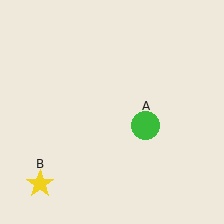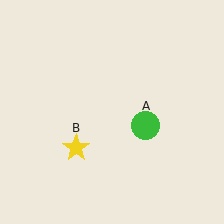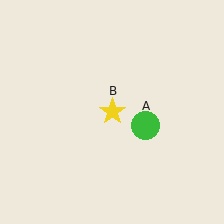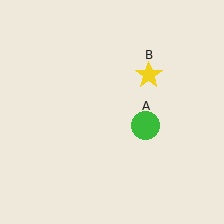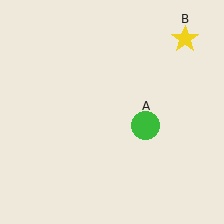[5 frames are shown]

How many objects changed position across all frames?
1 object changed position: yellow star (object B).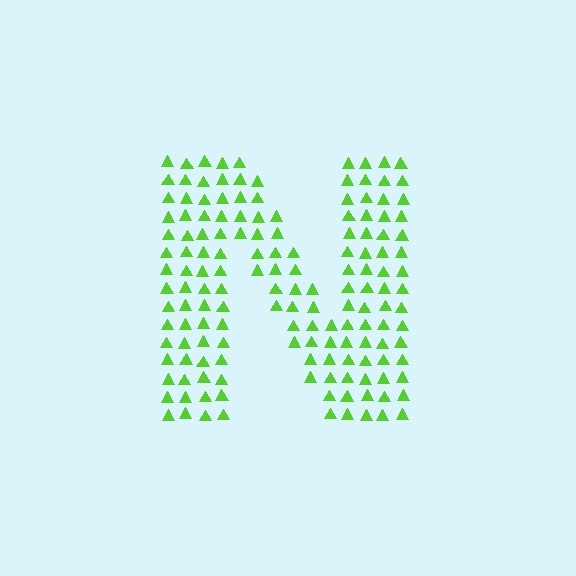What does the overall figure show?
The overall figure shows the letter N.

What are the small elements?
The small elements are triangles.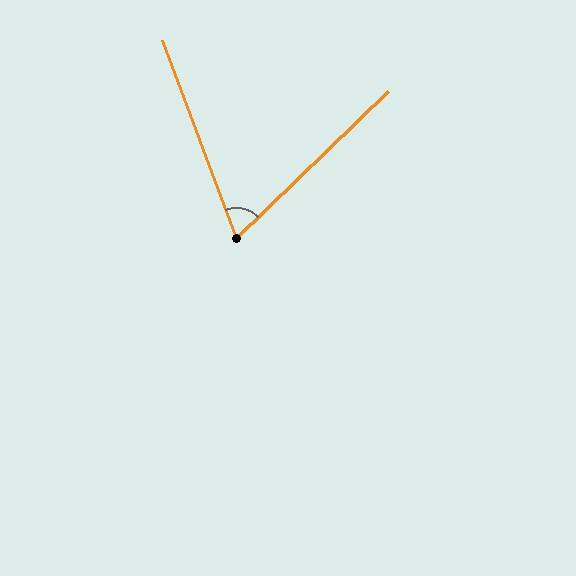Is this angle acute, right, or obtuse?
It is acute.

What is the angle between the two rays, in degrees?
Approximately 66 degrees.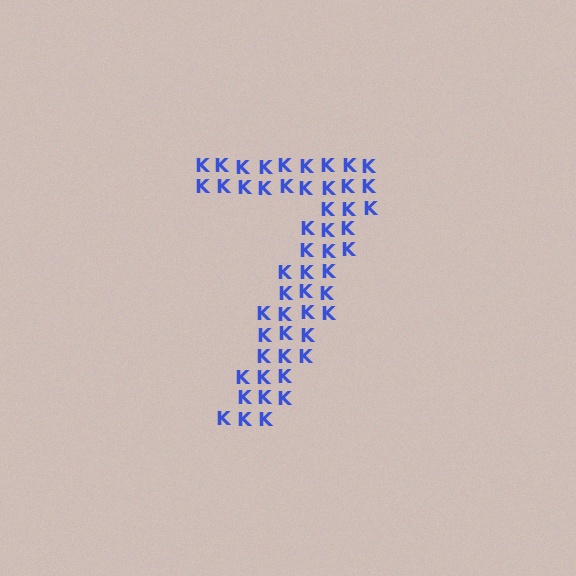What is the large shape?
The large shape is the digit 7.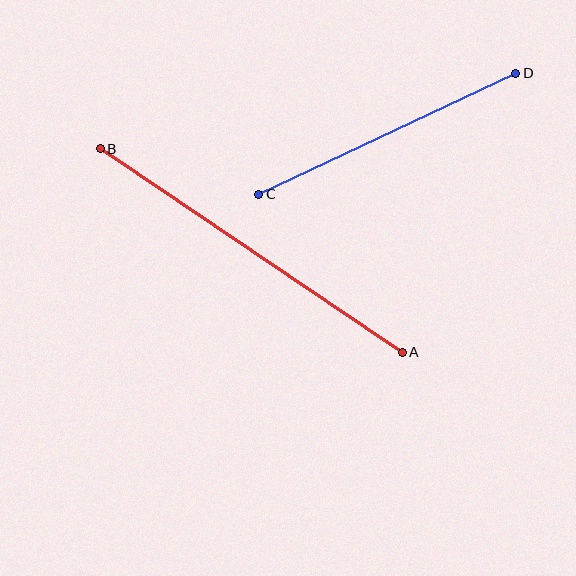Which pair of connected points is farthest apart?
Points A and B are farthest apart.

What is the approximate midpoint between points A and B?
The midpoint is at approximately (251, 251) pixels.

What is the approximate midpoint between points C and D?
The midpoint is at approximately (387, 134) pixels.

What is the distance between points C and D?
The distance is approximately 284 pixels.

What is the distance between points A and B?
The distance is approximately 364 pixels.